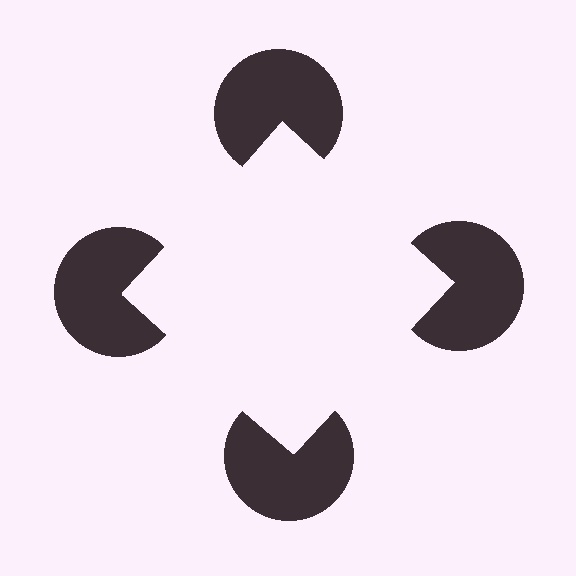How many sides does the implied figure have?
4 sides.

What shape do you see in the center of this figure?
An illusory square — its edges are inferred from the aligned wedge cuts in the pac-man discs, not physically drawn.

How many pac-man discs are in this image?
There are 4 — one at each vertex of the illusory square.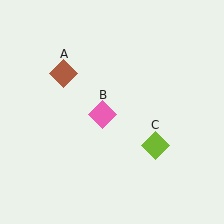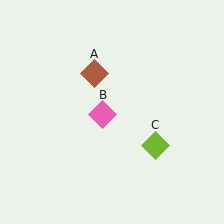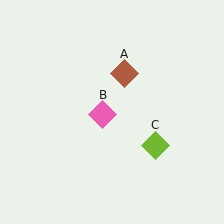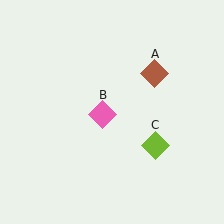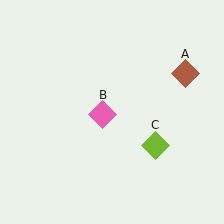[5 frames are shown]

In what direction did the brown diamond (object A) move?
The brown diamond (object A) moved right.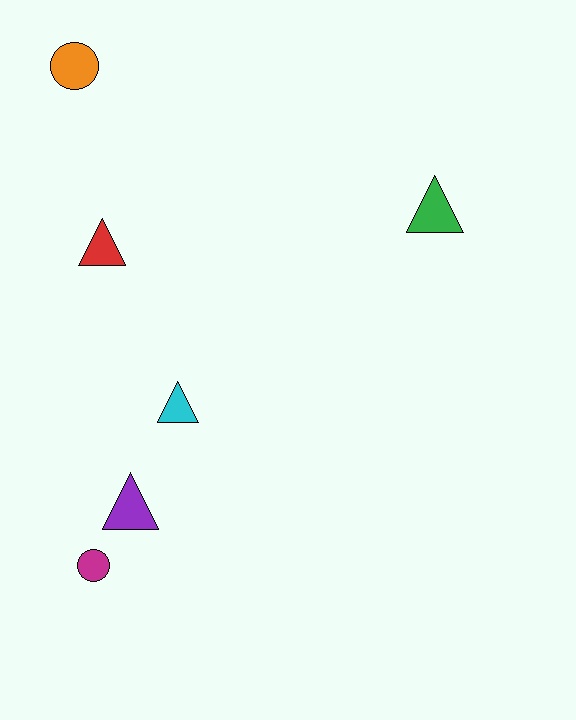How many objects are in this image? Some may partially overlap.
There are 6 objects.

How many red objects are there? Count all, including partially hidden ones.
There is 1 red object.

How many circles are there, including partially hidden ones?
There are 2 circles.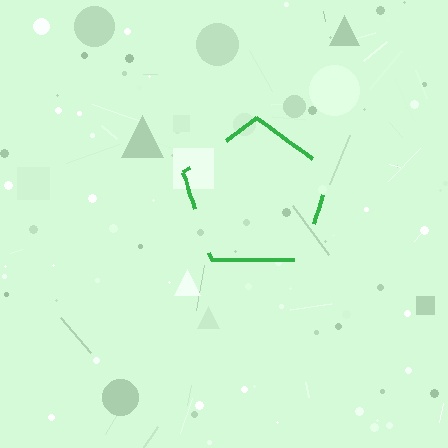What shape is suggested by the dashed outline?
The dashed outline suggests a pentagon.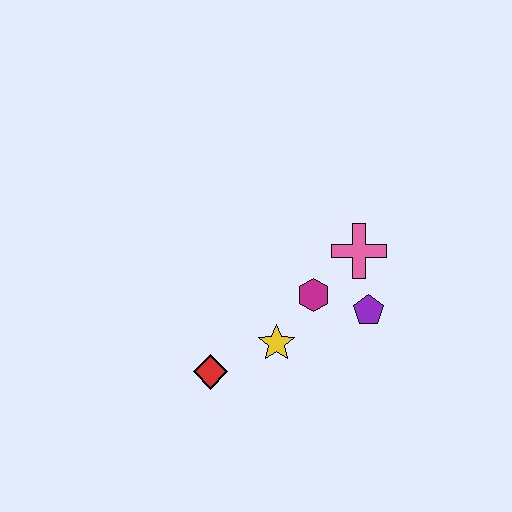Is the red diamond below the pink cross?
Yes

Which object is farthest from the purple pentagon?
The red diamond is farthest from the purple pentagon.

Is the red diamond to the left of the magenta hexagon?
Yes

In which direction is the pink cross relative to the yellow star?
The pink cross is above the yellow star.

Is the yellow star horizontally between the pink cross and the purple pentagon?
No